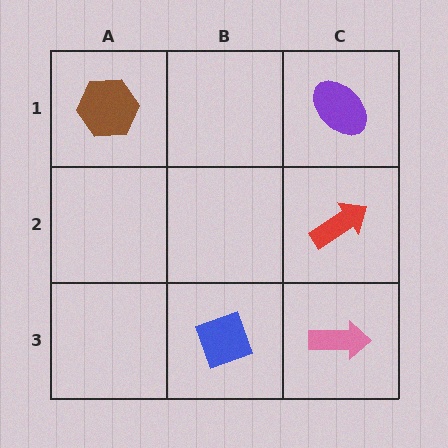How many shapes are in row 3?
2 shapes.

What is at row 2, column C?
A red arrow.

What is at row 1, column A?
A brown hexagon.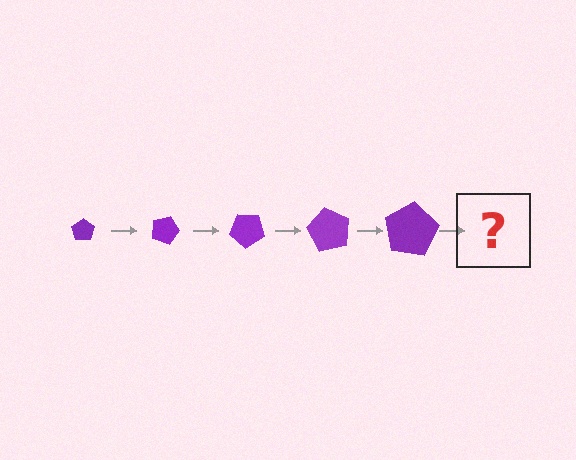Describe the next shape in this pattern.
It should be a pentagon, larger than the previous one and rotated 100 degrees from the start.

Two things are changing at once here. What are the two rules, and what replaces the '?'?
The two rules are that the pentagon grows larger each step and it rotates 20 degrees each step. The '?' should be a pentagon, larger than the previous one and rotated 100 degrees from the start.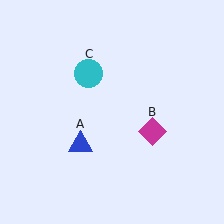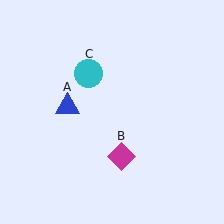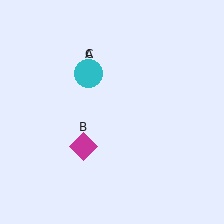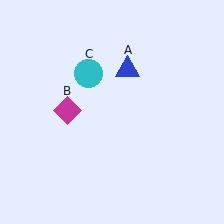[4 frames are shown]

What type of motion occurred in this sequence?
The blue triangle (object A), magenta diamond (object B) rotated clockwise around the center of the scene.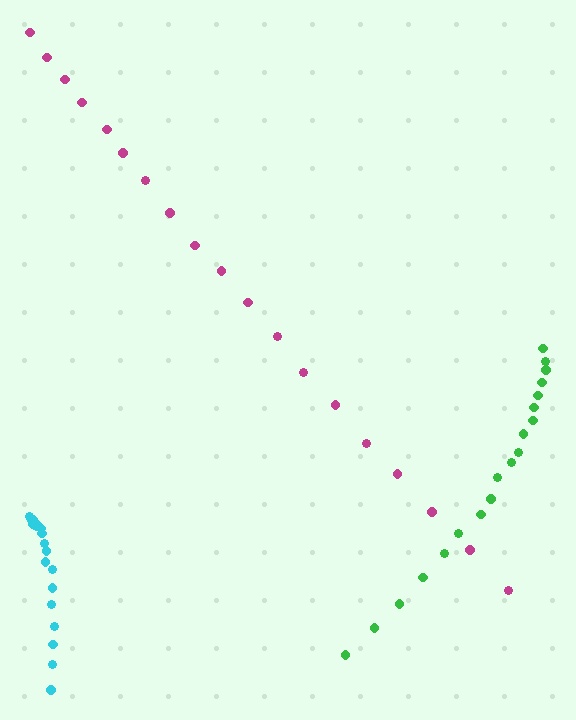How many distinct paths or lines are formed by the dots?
There are 3 distinct paths.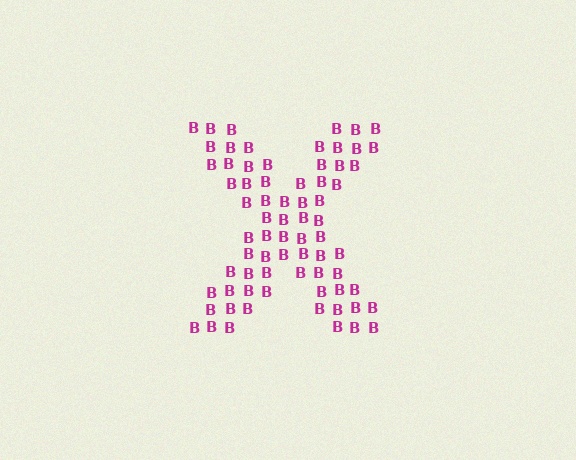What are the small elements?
The small elements are letter B's.